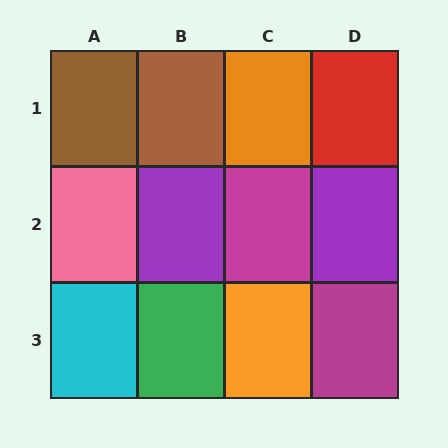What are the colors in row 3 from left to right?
Cyan, green, orange, magenta.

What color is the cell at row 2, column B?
Purple.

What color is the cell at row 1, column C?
Orange.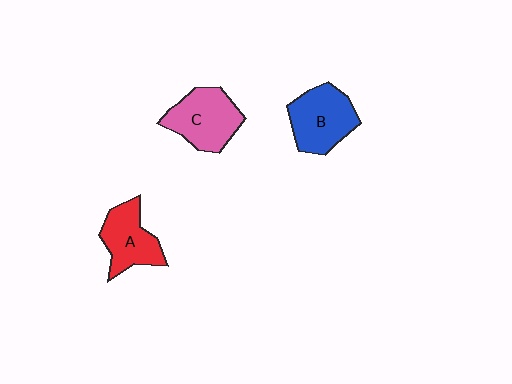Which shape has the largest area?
Shape C (pink).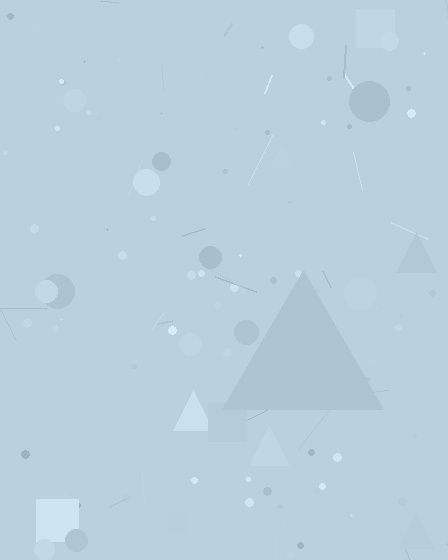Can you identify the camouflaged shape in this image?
The camouflaged shape is a triangle.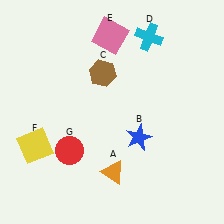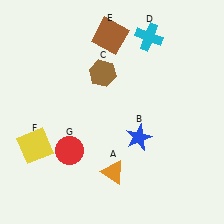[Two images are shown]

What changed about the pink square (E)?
In Image 1, E is pink. In Image 2, it changed to brown.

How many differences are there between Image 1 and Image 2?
There is 1 difference between the two images.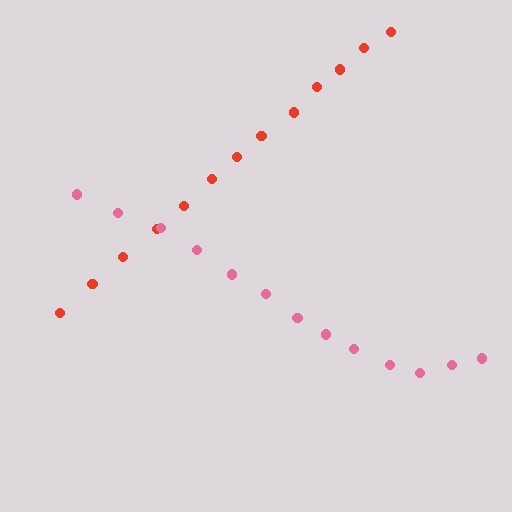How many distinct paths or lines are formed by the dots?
There are 2 distinct paths.